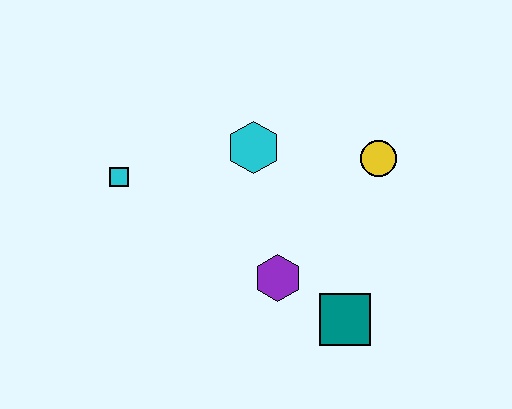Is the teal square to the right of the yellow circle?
No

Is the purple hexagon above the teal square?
Yes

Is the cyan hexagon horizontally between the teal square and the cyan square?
Yes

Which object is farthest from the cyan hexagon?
The teal square is farthest from the cyan hexagon.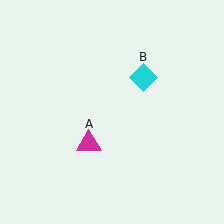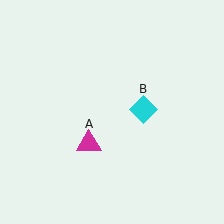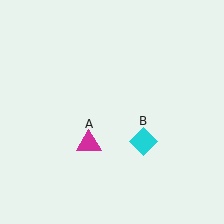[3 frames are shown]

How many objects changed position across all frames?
1 object changed position: cyan diamond (object B).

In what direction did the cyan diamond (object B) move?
The cyan diamond (object B) moved down.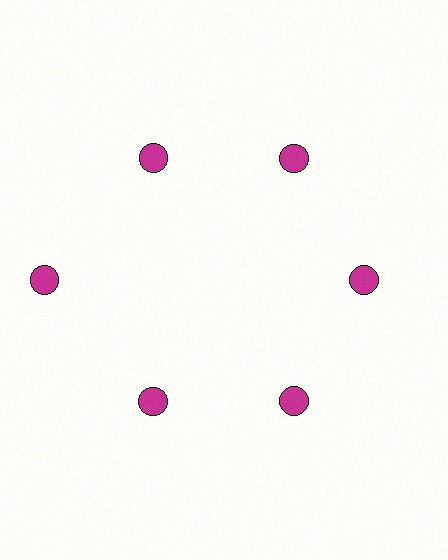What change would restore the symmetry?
The symmetry would be restored by moving it inward, back onto the ring so that all 6 circles sit at equal angles and equal distance from the center.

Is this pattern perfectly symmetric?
No. The 6 magenta circles are arranged in a ring, but one element near the 9 o'clock position is pushed outward from the center, breaking the 6-fold rotational symmetry.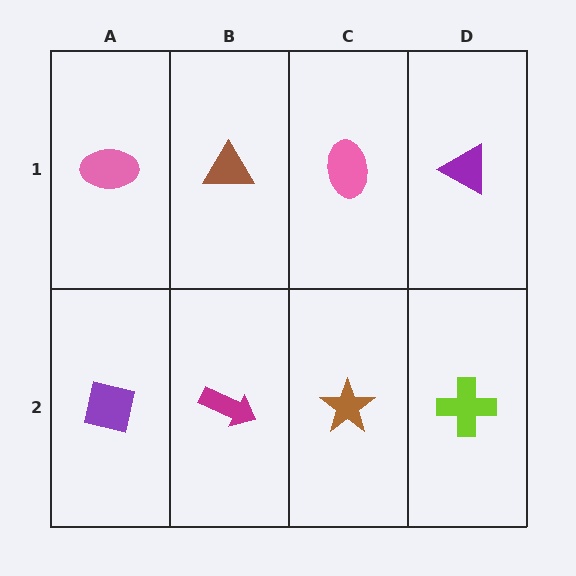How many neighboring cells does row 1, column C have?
3.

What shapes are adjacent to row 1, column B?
A magenta arrow (row 2, column B), a pink ellipse (row 1, column A), a pink ellipse (row 1, column C).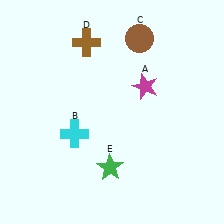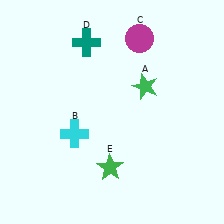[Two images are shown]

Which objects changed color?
A changed from magenta to green. C changed from brown to magenta. D changed from brown to teal.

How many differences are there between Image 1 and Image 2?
There are 3 differences between the two images.